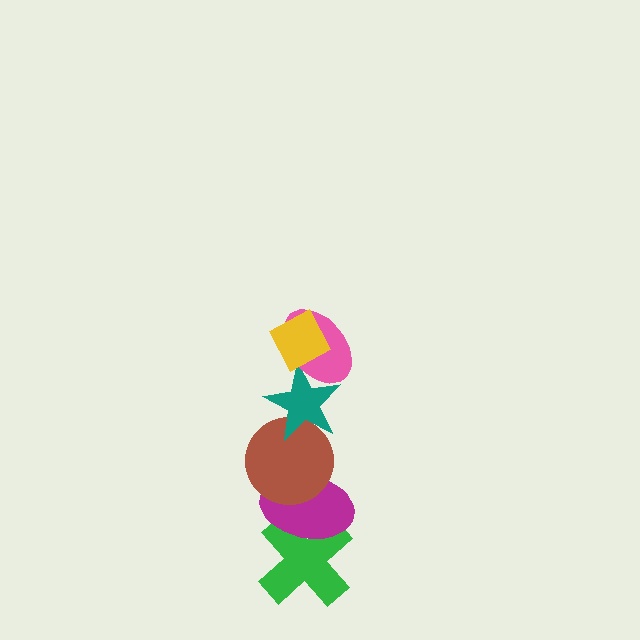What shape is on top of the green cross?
The magenta ellipse is on top of the green cross.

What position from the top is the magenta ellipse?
The magenta ellipse is 5th from the top.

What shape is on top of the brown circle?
The teal star is on top of the brown circle.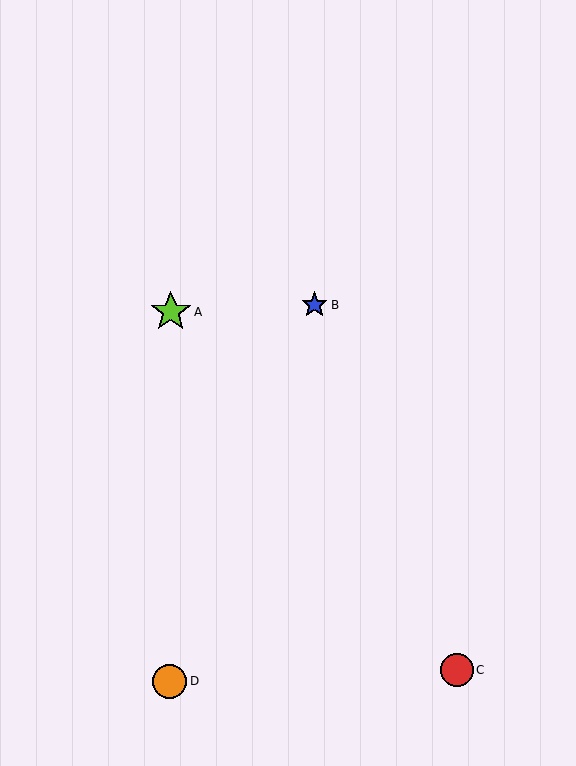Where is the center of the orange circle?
The center of the orange circle is at (170, 681).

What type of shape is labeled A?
Shape A is a lime star.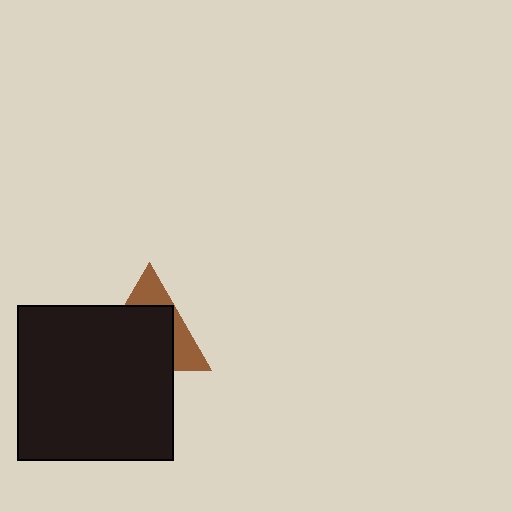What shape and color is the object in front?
The object in front is a black square.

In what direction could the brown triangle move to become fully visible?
The brown triangle could move up. That would shift it out from behind the black square entirely.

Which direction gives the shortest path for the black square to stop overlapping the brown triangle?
Moving down gives the shortest separation.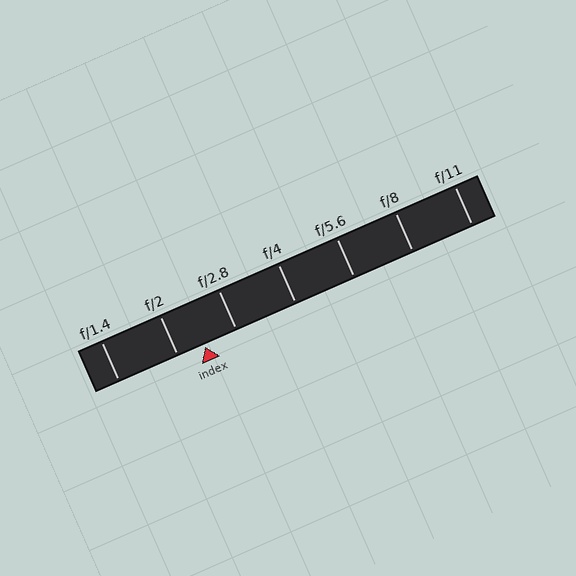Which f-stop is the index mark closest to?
The index mark is closest to f/2.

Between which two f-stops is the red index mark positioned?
The index mark is between f/2 and f/2.8.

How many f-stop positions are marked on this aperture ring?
There are 7 f-stop positions marked.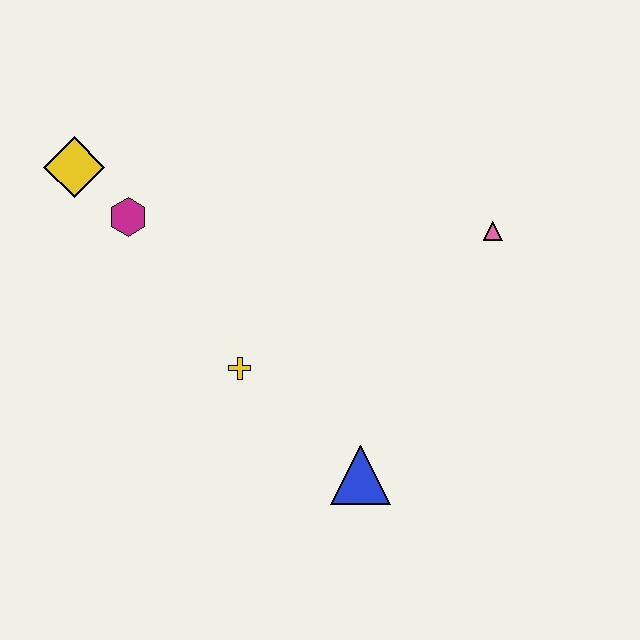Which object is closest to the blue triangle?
The yellow cross is closest to the blue triangle.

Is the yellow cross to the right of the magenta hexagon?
Yes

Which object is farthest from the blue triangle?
The yellow diamond is farthest from the blue triangle.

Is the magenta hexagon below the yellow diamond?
Yes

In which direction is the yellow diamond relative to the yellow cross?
The yellow diamond is above the yellow cross.